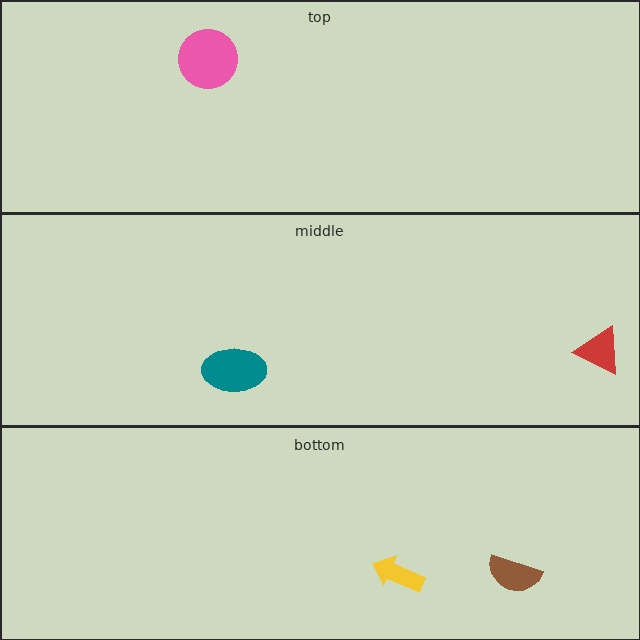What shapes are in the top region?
The pink circle.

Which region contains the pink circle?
The top region.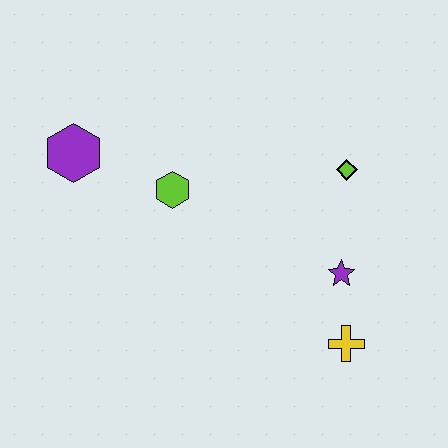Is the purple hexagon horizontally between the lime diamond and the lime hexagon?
No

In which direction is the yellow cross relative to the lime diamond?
The yellow cross is below the lime diamond.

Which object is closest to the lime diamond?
The purple star is closest to the lime diamond.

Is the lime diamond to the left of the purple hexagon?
No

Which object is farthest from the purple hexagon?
The yellow cross is farthest from the purple hexagon.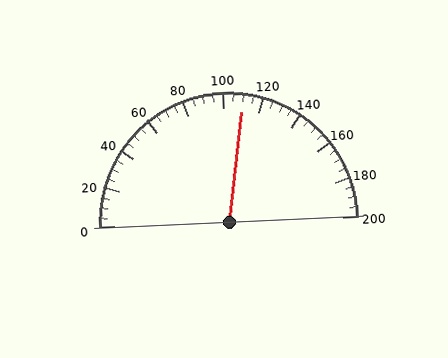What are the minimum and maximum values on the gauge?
The gauge ranges from 0 to 200.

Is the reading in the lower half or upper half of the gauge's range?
The reading is in the upper half of the range (0 to 200).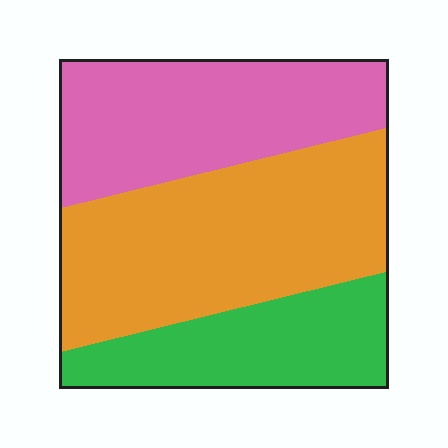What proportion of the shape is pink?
Pink takes up about one third (1/3) of the shape.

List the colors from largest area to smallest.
From largest to smallest: orange, pink, green.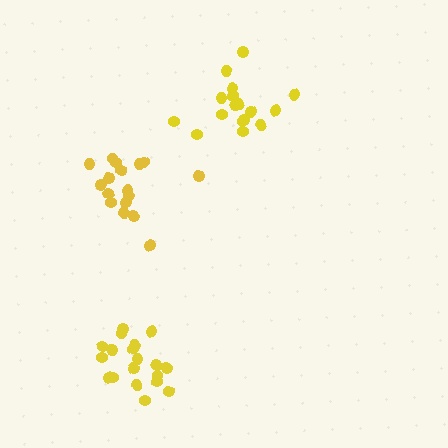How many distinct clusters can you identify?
There are 3 distinct clusters.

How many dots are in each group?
Group 1: 19 dots, Group 2: 18 dots, Group 3: 17 dots (54 total).